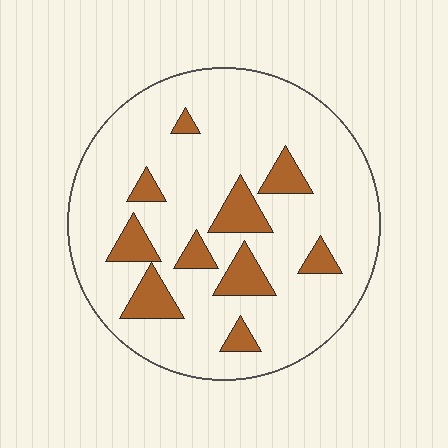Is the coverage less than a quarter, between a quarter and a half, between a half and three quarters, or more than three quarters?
Less than a quarter.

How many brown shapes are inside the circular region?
10.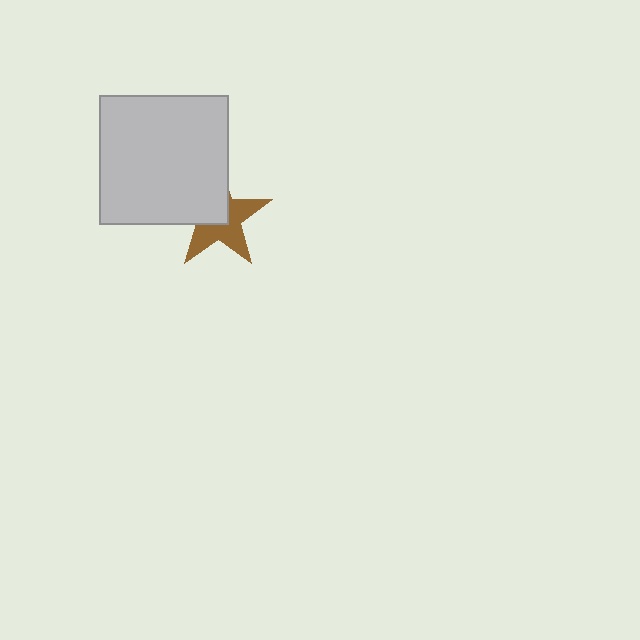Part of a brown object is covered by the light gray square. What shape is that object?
It is a star.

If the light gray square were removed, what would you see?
You would see the complete brown star.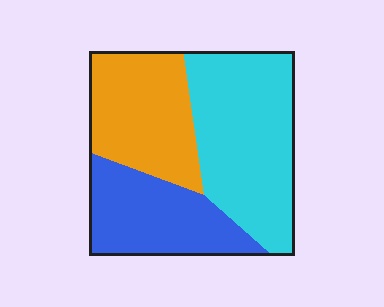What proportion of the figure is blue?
Blue takes up between a sixth and a third of the figure.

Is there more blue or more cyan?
Cyan.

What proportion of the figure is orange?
Orange covers about 30% of the figure.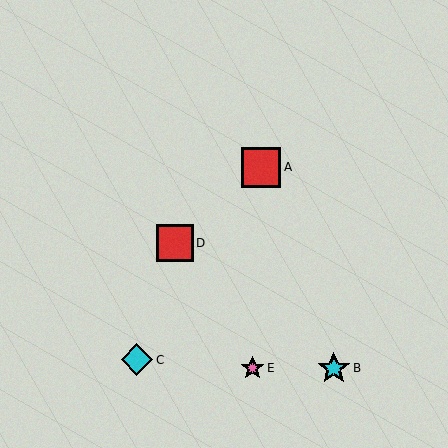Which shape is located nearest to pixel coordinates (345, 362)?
The cyan star (labeled B) at (334, 368) is nearest to that location.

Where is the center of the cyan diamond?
The center of the cyan diamond is at (137, 360).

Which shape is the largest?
The red square (labeled A) is the largest.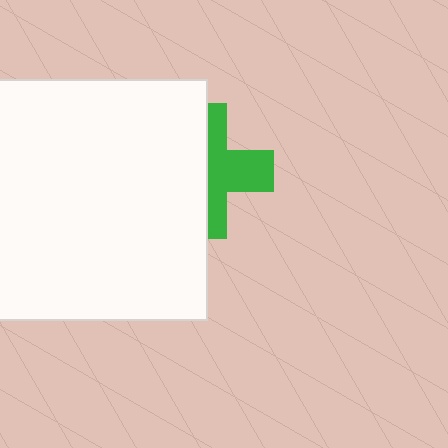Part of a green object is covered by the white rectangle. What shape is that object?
It is a cross.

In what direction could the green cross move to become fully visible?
The green cross could move right. That would shift it out from behind the white rectangle entirely.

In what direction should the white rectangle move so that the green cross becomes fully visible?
The white rectangle should move left. That is the shortest direction to clear the overlap and leave the green cross fully visible.